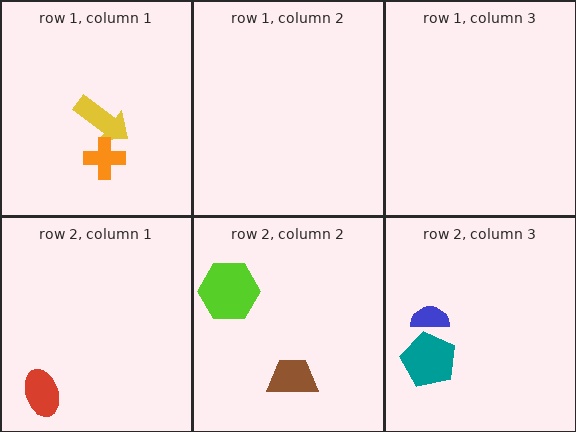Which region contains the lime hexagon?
The row 2, column 2 region.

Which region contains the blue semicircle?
The row 2, column 3 region.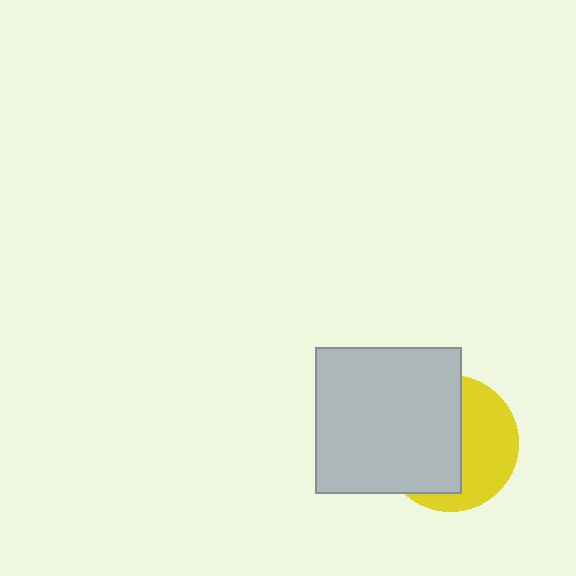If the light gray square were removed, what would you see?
You would see the complete yellow circle.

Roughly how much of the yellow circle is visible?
About half of it is visible (roughly 45%).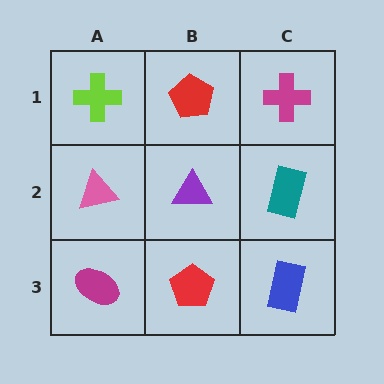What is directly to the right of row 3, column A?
A red pentagon.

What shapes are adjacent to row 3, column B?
A purple triangle (row 2, column B), a magenta ellipse (row 3, column A), a blue rectangle (row 3, column C).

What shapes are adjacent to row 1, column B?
A purple triangle (row 2, column B), a lime cross (row 1, column A), a magenta cross (row 1, column C).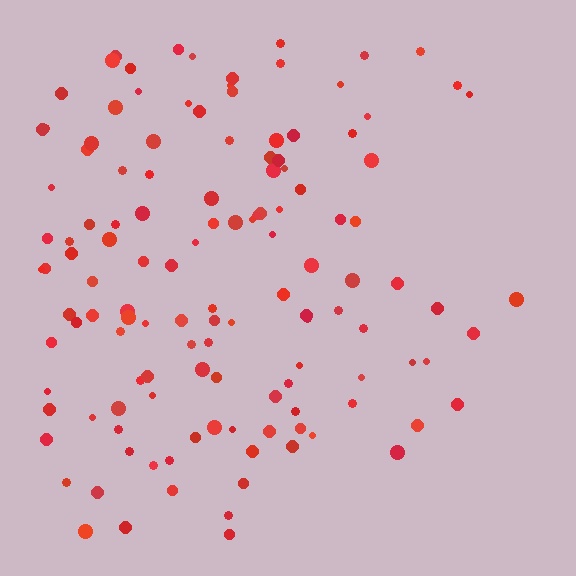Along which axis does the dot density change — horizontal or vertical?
Horizontal.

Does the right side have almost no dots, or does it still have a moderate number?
Still a moderate number, just noticeably fewer than the left.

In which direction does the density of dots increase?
From right to left, with the left side densest.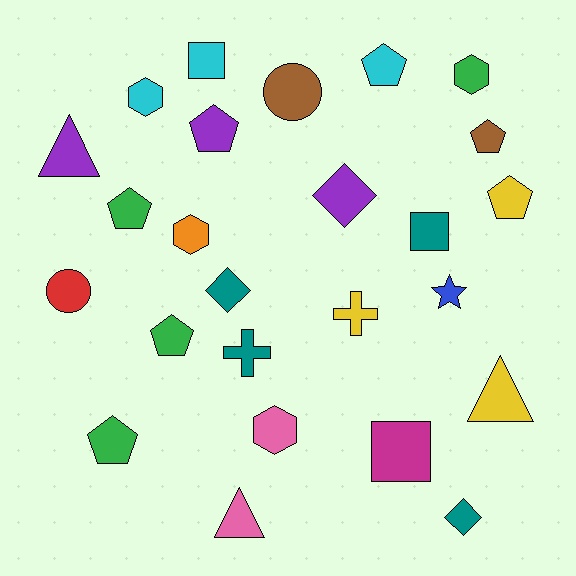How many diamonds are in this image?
There are 3 diamonds.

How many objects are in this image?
There are 25 objects.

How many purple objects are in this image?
There are 3 purple objects.